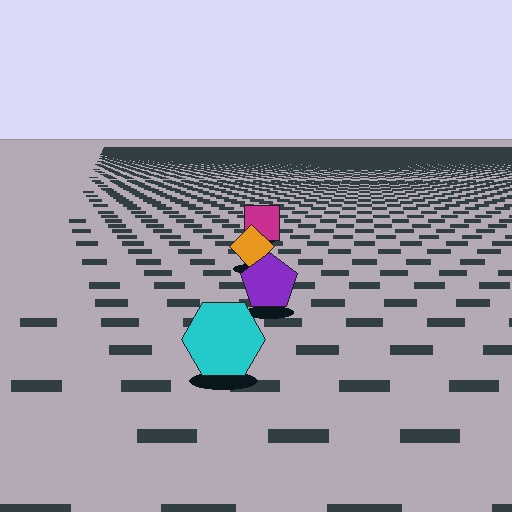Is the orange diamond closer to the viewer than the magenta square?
Yes. The orange diamond is closer — you can tell from the texture gradient: the ground texture is coarser near it.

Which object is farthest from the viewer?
The magenta square is farthest from the viewer. It appears smaller and the ground texture around it is denser.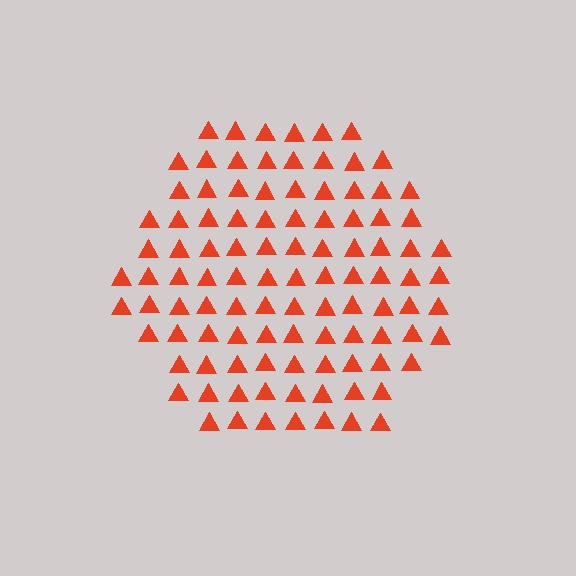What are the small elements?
The small elements are triangles.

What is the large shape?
The large shape is a hexagon.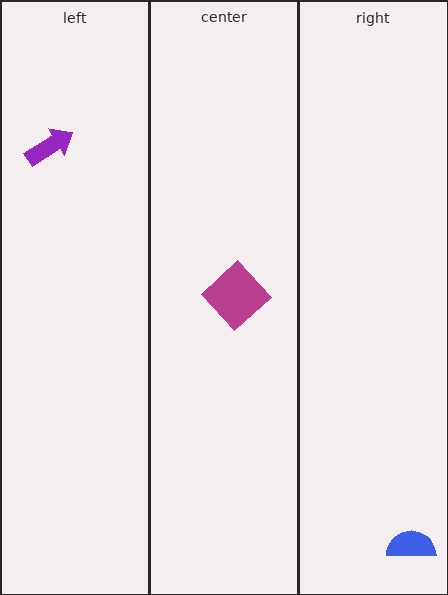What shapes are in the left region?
The purple arrow.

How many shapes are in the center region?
1.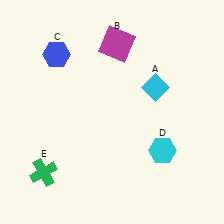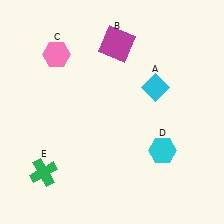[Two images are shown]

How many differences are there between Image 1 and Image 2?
There is 1 difference between the two images.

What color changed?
The hexagon (C) changed from blue in Image 1 to pink in Image 2.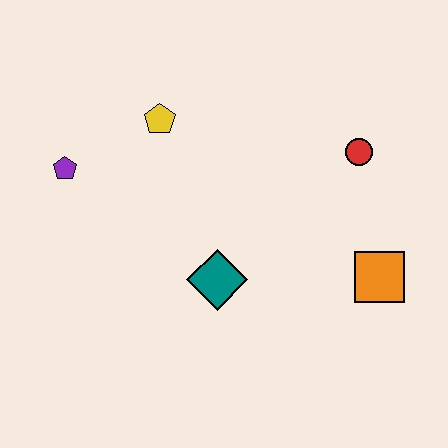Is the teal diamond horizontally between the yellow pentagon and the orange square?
Yes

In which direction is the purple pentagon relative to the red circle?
The purple pentagon is to the left of the red circle.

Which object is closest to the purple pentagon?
The yellow pentagon is closest to the purple pentagon.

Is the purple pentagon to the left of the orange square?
Yes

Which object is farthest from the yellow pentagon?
The orange square is farthest from the yellow pentagon.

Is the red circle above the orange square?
Yes